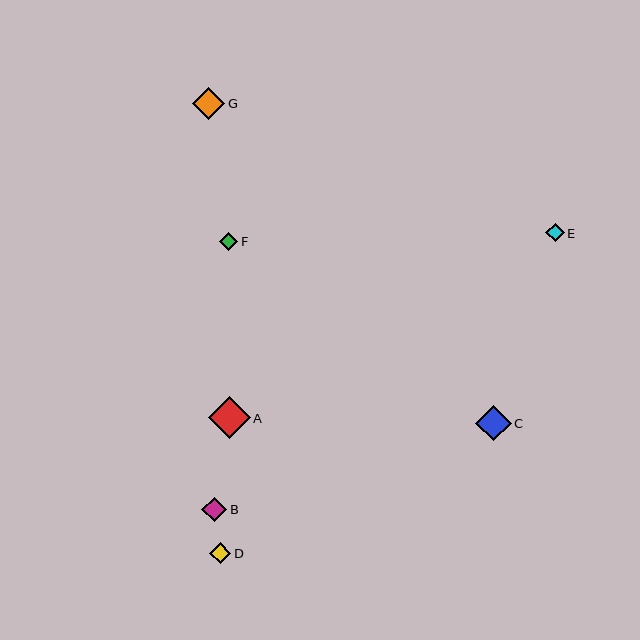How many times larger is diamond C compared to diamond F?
Diamond C is approximately 1.9 times the size of diamond F.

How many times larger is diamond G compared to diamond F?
Diamond G is approximately 1.7 times the size of diamond F.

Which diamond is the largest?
Diamond A is the largest with a size of approximately 42 pixels.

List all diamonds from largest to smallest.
From largest to smallest: A, C, G, B, D, E, F.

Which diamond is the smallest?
Diamond F is the smallest with a size of approximately 19 pixels.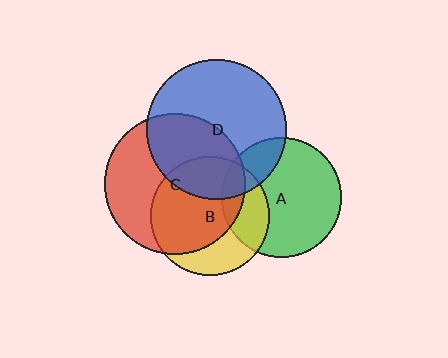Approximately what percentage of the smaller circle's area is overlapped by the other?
Approximately 40%.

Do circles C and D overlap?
Yes.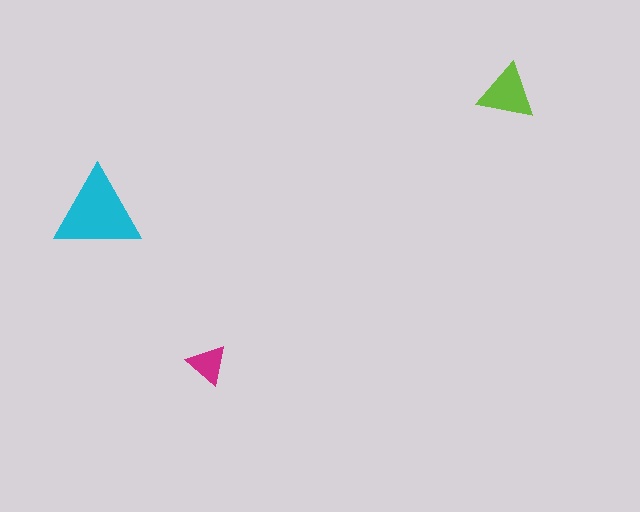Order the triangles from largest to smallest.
the cyan one, the lime one, the magenta one.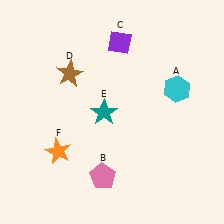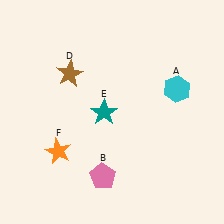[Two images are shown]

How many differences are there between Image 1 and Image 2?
There is 1 difference between the two images.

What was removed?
The purple diamond (C) was removed in Image 2.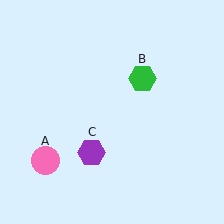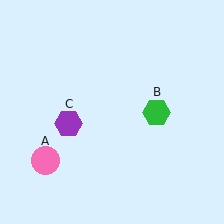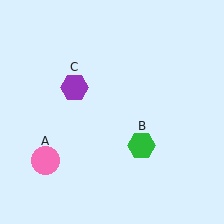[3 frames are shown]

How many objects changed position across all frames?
2 objects changed position: green hexagon (object B), purple hexagon (object C).